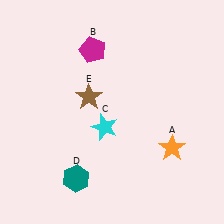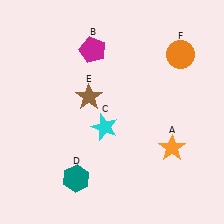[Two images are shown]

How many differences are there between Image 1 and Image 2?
There is 1 difference between the two images.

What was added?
An orange circle (F) was added in Image 2.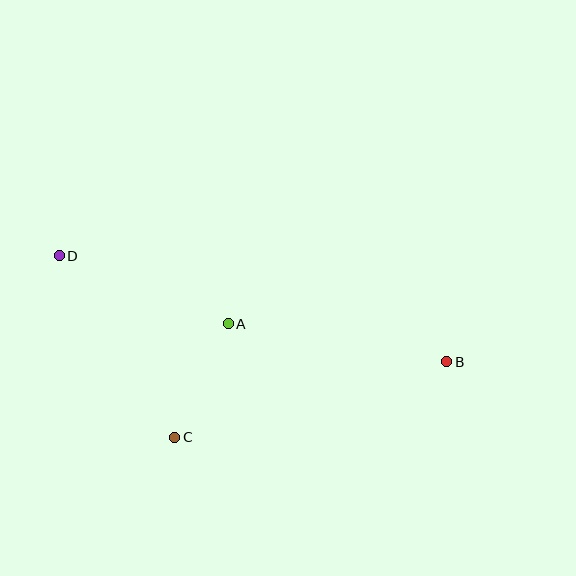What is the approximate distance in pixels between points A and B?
The distance between A and B is approximately 222 pixels.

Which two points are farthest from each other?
Points B and D are farthest from each other.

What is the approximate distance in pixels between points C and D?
The distance between C and D is approximately 215 pixels.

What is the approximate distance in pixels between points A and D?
The distance between A and D is approximately 182 pixels.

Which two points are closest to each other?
Points A and C are closest to each other.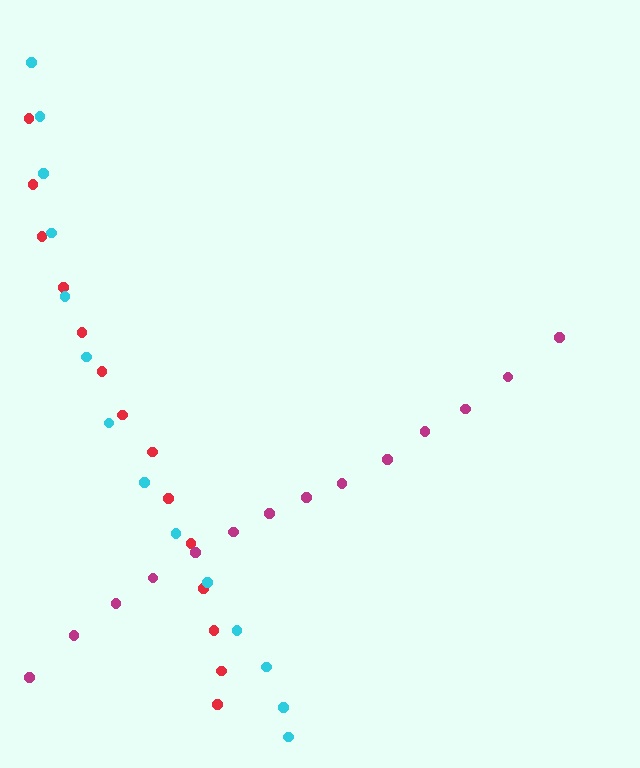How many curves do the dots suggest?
There are 3 distinct paths.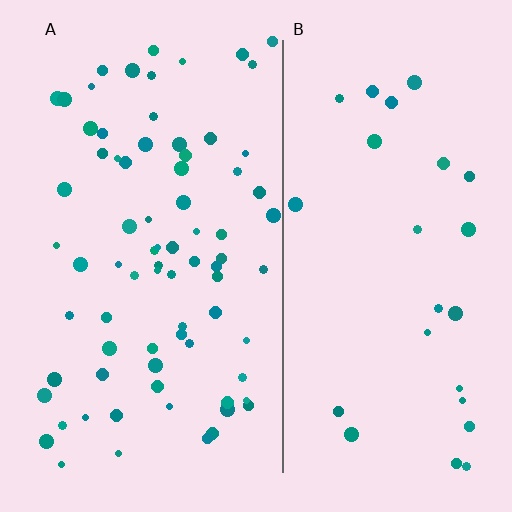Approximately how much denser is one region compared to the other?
Approximately 2.9× — region A over region B.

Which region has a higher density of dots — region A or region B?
A (the left).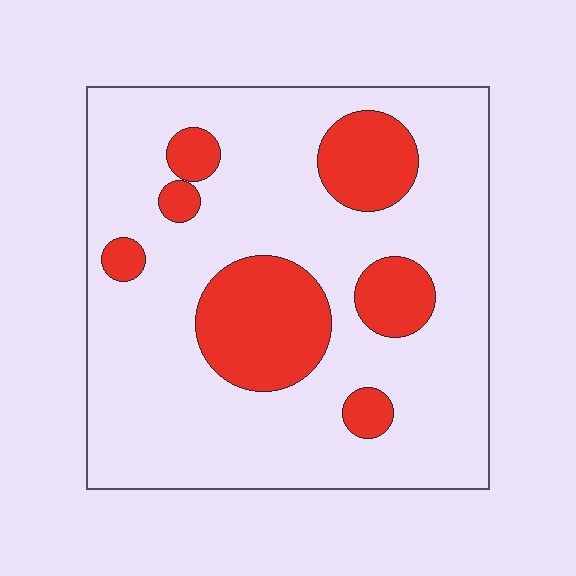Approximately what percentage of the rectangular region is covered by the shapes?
Approximately 20%.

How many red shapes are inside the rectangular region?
7.